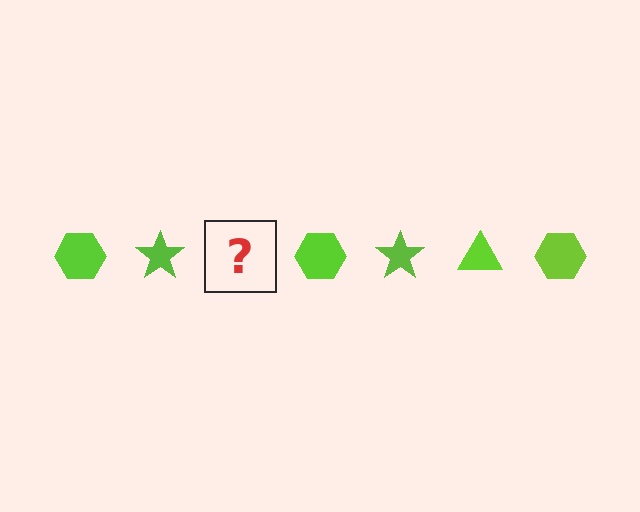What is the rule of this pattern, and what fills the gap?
The rule is that the pattern cycles through hexagon, star, triangle shapes in lime. The gap should be filled with a lime triangle.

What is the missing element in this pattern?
The missing element is a lime triangle.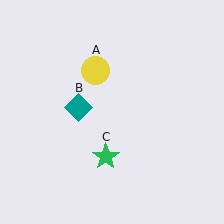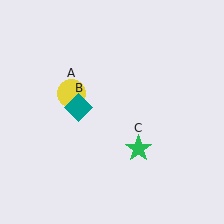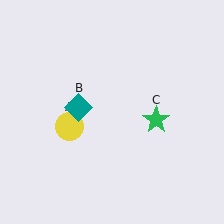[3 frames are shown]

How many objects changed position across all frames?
2 objects changed position: yellow circle (object A), green star (object C).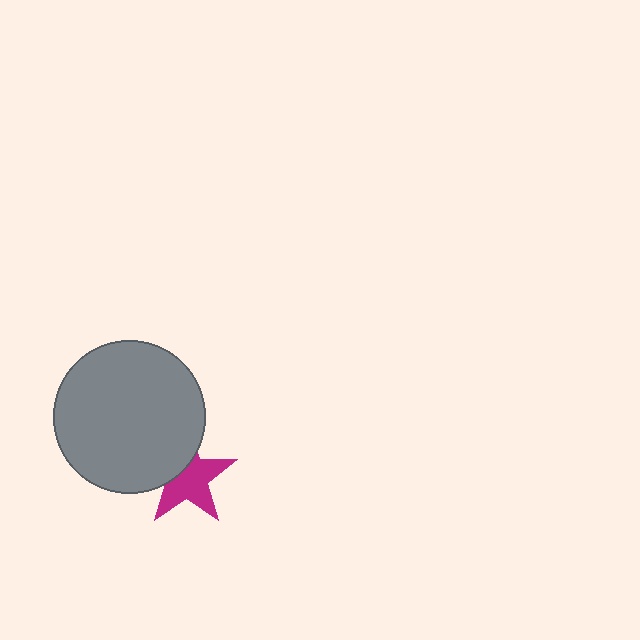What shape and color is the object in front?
The object in front is a gray circle.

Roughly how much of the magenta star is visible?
About half of it is visible (roughly 64%).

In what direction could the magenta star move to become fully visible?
The magenta star could move toward the lower-right. That would shift it out from behind the gray circle entirely.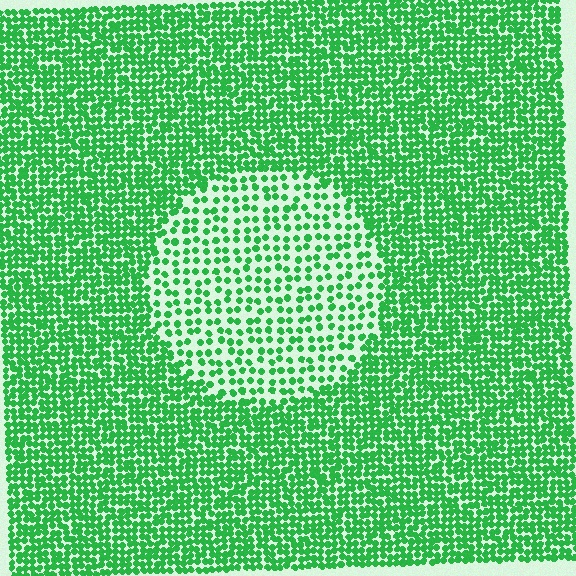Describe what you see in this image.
The image contains small green elements arranged at two different densities. A circle-shaped region is visible where the elements are less densely packed than the surrounding area.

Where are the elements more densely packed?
The elements are more densely packed outside the circle boundary.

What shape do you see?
I see a circle.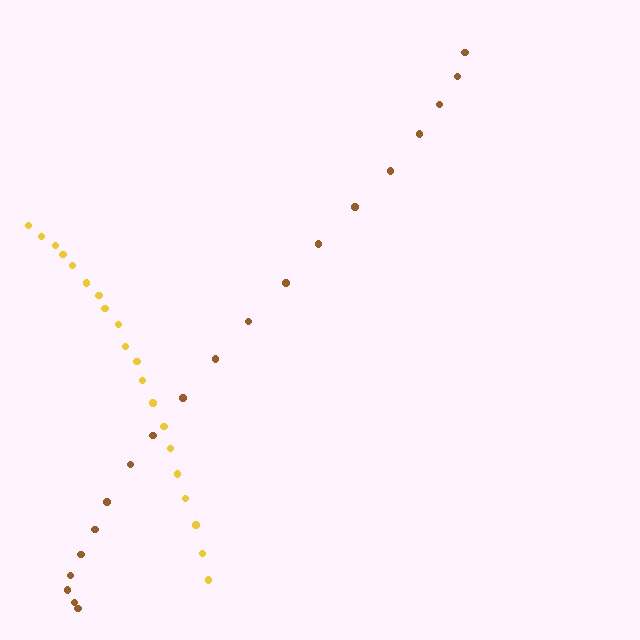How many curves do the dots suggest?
There are 2 distinct paths.